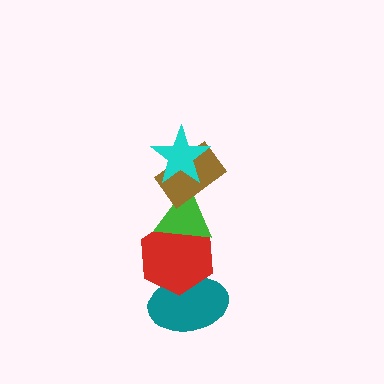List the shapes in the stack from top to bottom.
From top to bottom: the cyan star, the brown rectangle, the green triangle, the red hexagon, the teal ellipse.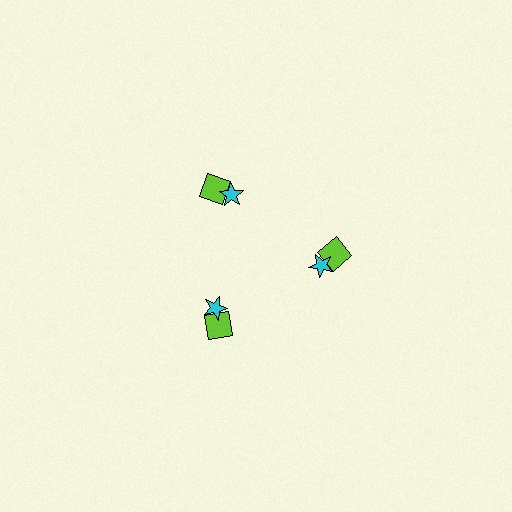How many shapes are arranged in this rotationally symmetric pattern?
There are 6 shapes, arranged in 3 groups of 2.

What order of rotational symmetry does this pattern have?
This pattern has 3-fold rotational symmetry.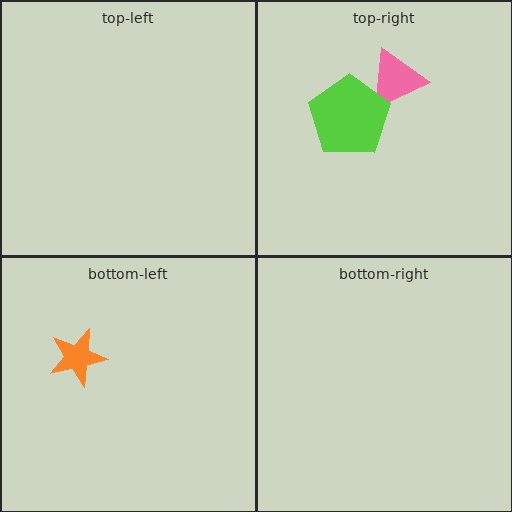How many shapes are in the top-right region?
2.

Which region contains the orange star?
The bottom-left region.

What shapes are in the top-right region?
The pink triangle, the lime pentagon.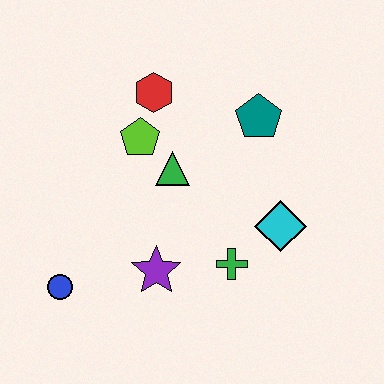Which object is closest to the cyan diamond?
The green cross is closest to the cyan diamond.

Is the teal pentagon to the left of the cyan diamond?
Yes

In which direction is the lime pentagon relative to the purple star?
The lime pentagon is above the purple star.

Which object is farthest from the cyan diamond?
The blue circle is farthest from the cyan diamond.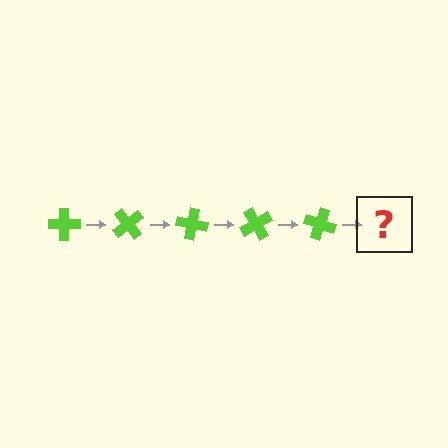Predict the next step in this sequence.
The next step is a lime cross rotated 250 degrees.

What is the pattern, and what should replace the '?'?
The pattern is that the cross rotates 50 degrees each step. The '?' should be a lime cross rotated 250 degrees.